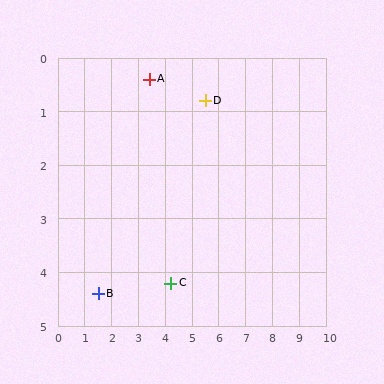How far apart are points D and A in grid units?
Points D and A are about 2.1 grid units apart.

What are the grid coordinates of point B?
Point B is at approximately (1.5, 4.4).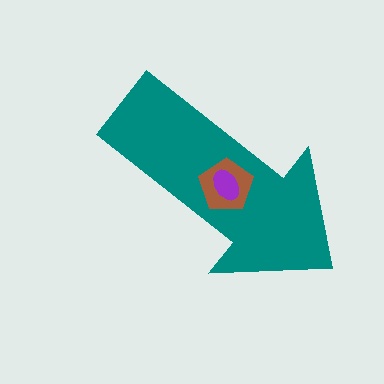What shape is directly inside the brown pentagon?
The purple ellipse.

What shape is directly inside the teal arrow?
The brown pentagon.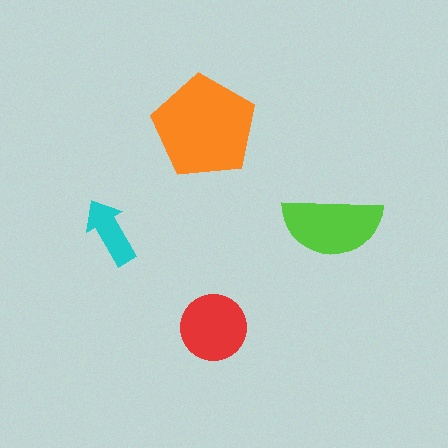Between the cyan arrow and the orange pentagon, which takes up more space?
The orange pentagon.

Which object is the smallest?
The cyan arrow.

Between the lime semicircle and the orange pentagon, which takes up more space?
The orange pentagon.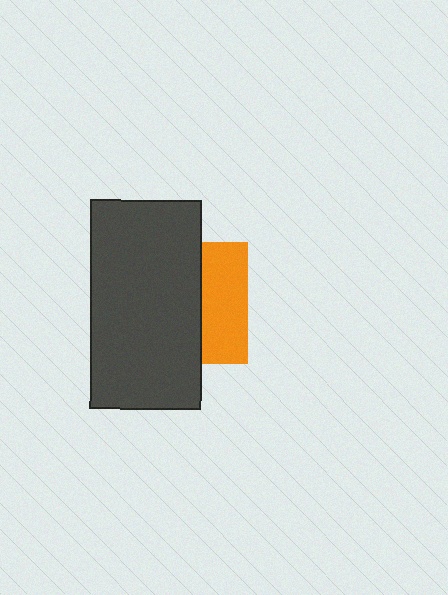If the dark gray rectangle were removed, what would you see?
You would see the complete orange square.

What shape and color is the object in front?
The object in front is a dark gray rectangle.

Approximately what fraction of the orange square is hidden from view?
Roughly 62% of the orange square is hidden behind the dark gray rectangle.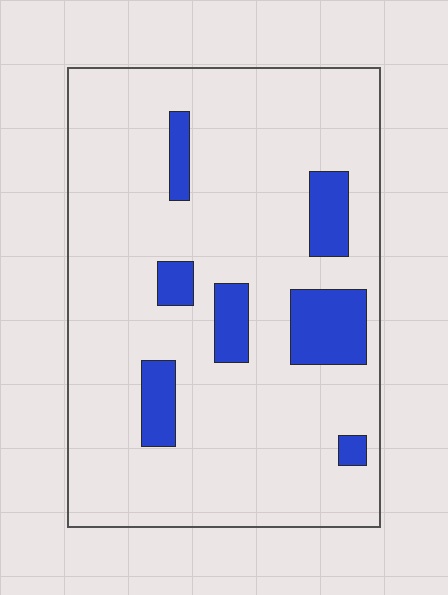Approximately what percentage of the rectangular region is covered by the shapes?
Approximately 15%.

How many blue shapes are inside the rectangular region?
7.